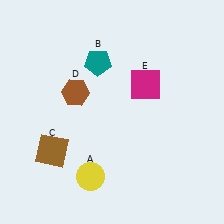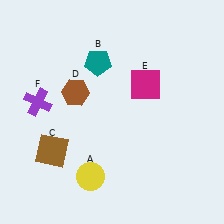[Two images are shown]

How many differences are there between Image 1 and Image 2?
There is 1 difference between the two images.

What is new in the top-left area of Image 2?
A purple cross (F) was added in the top-left area of Image 2.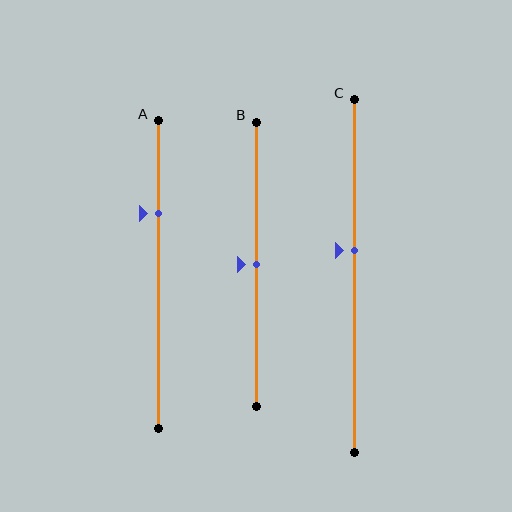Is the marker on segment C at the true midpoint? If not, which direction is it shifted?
No, the marker on segment C is shifted upward by about 7% of the segment length.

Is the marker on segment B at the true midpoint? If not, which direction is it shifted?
Yes, the marker on segment B is at the true midpoint.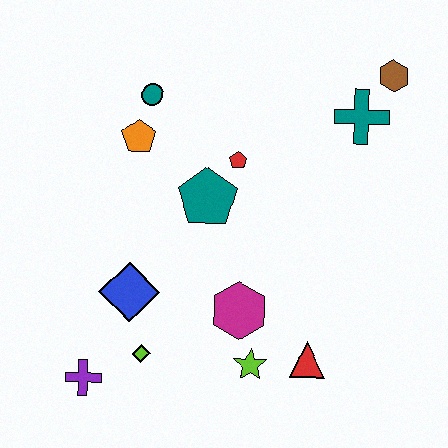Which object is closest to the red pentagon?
The teal pentagon is closest to the red pentagon.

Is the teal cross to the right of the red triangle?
Yes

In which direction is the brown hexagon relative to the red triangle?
The brown hexagon is above the red triangle.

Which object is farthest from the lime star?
The brown hexagon is farthest from the lime star.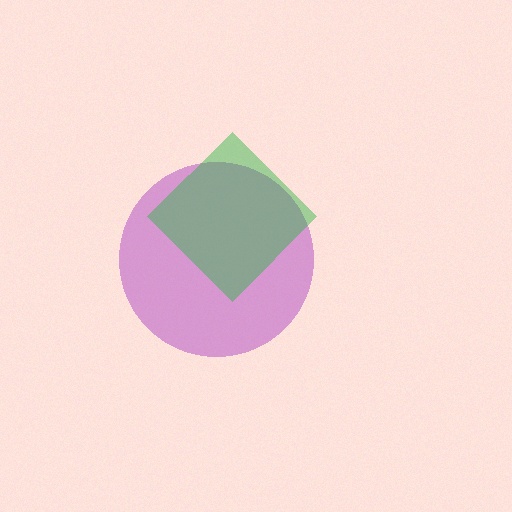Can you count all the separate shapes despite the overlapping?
Yes, there are 2 separate shapes.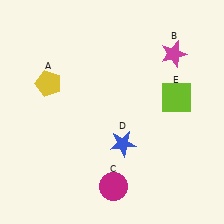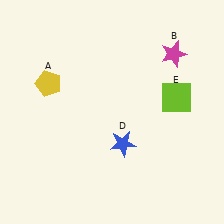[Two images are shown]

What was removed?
The magenta circle (C) was removed in Image 2.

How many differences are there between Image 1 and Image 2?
There is 1 difference between the two images.